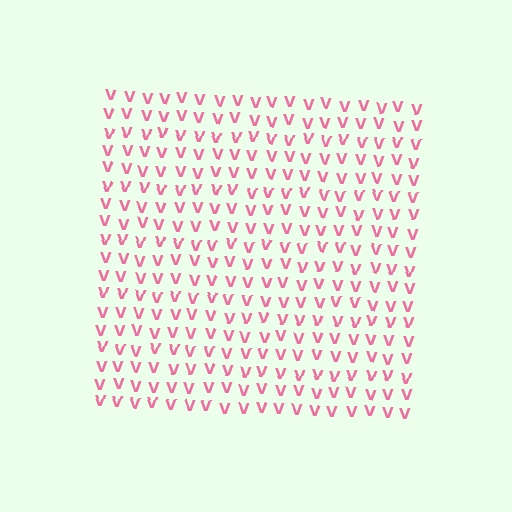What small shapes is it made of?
It is made of small letter V's.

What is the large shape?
The large shape is a square.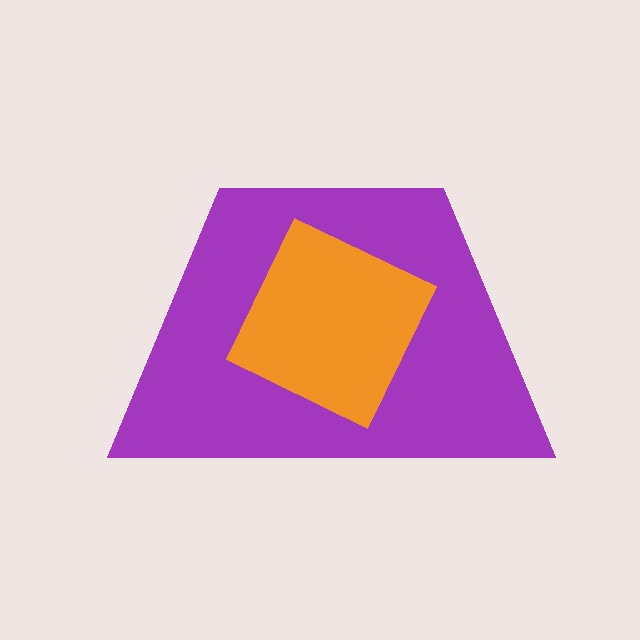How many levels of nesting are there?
2.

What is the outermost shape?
The purple trapezoid.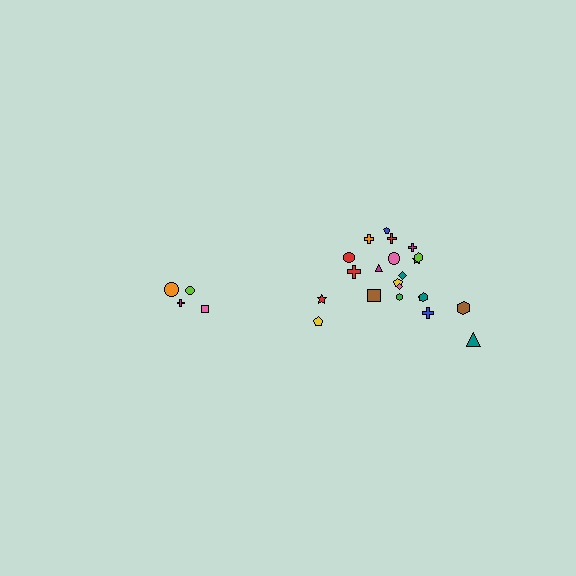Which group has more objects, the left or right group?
The right group.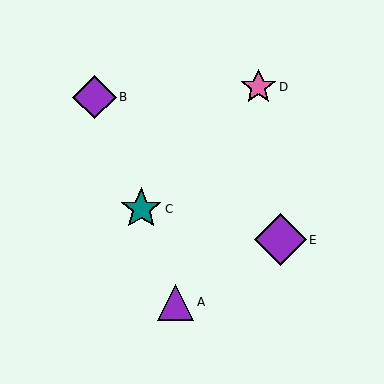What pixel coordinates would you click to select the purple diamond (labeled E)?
Click at (280, 240) to select the purple diamond E.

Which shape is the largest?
The purple diamond (labeled E) is the largest.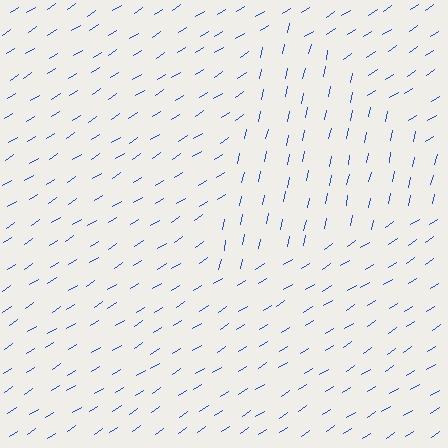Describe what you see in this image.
The image is filled with small blue line segments. A triangle region in the image has lines oriented differently from the surrounding lines, creating a visible texture boundary.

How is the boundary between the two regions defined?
The boundary is defined purely by a change in line orientation (approximately 45 degrees difference). All lines are the same color and thickness.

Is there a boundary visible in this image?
Yes, there is a texture boundary formed by a change in line orientation.